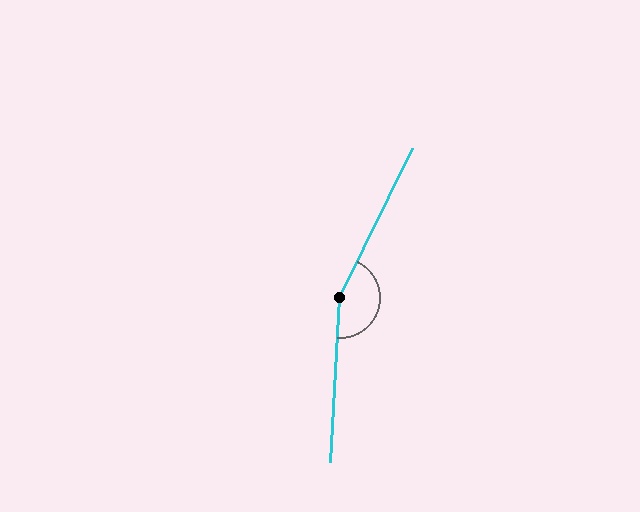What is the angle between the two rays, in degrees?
Approximately 157 degrees.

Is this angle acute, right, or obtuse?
It is obtuse.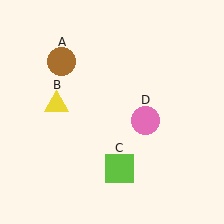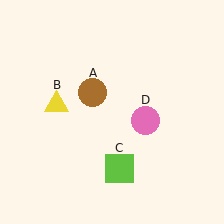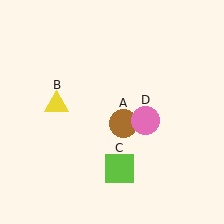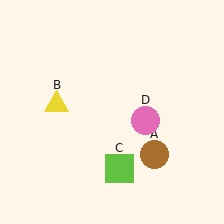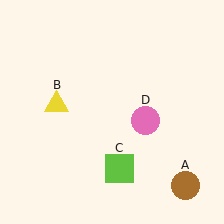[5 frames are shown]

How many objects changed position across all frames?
1 object changed position: brown circle (object A).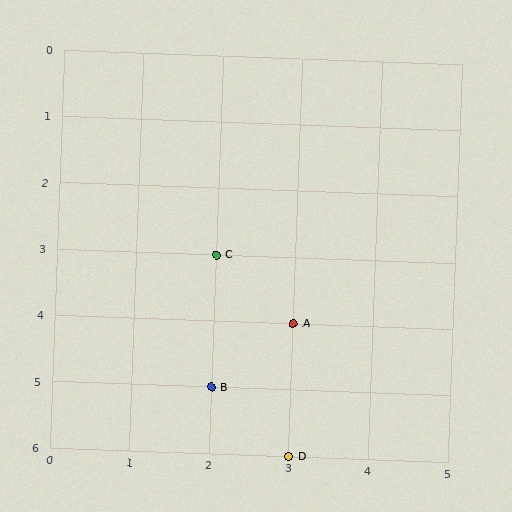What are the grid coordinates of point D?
Point D is at grid coordinates (3, 6).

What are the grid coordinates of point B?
Point B is at grid coordinates (2, 5).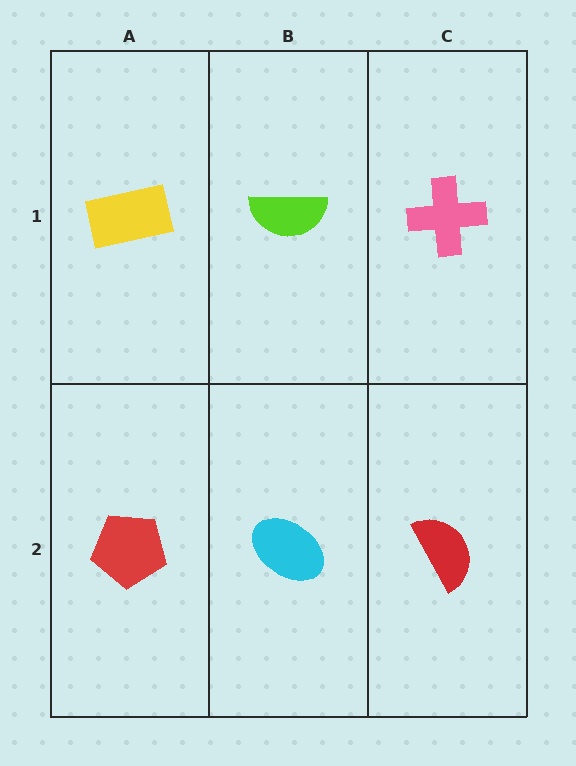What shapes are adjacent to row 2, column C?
A pink cross (row 1, column C), a cyan ellipse (row 2, column B).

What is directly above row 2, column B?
A lime semicircle.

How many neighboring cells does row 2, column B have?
3.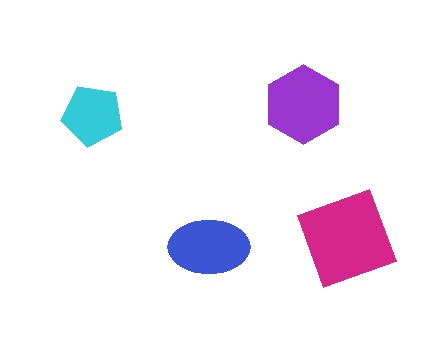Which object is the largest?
The magenta diamond.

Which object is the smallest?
The cyan pentagon.